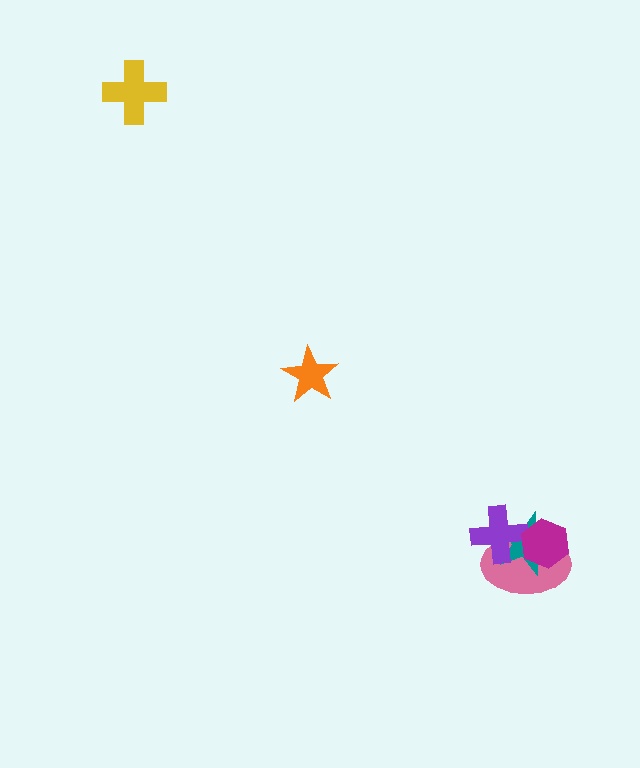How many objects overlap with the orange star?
0 objects overlap with the orange star.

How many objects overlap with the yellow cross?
0 objects overlap with the yellow cross.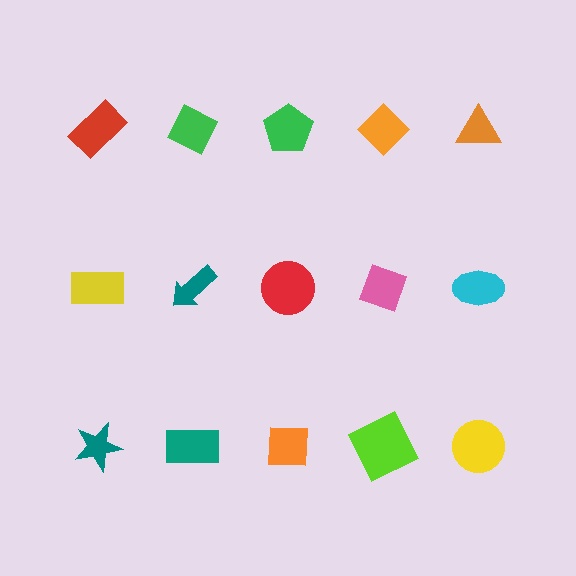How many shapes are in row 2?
5 shapes.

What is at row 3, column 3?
An orange square.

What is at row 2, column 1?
A yellow rectangle.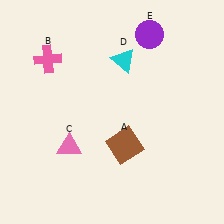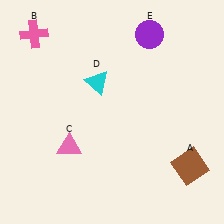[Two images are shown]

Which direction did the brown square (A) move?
The brown square (A) moved right.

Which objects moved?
The objects that moved are: the brown square (A), the pink cross (B), the cyan triangle (D).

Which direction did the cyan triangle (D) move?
The cyan triangle (D) moved left.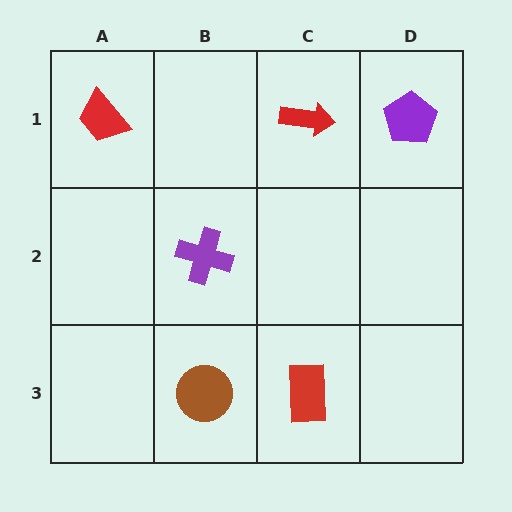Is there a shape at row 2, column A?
No, that cell is empty.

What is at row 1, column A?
A red trapezoid.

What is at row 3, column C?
A red rectangle.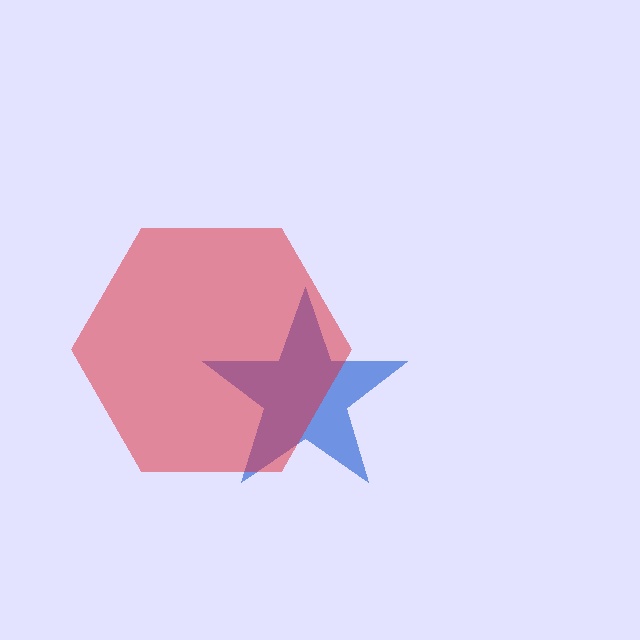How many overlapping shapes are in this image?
There are 2 overlapping shapes in the image.